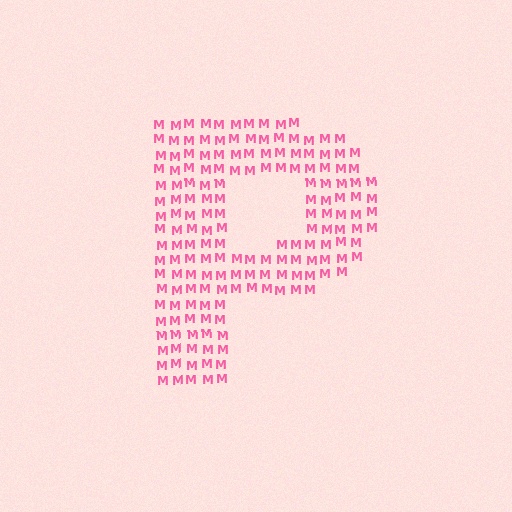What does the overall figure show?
The overall figure shows the letter P.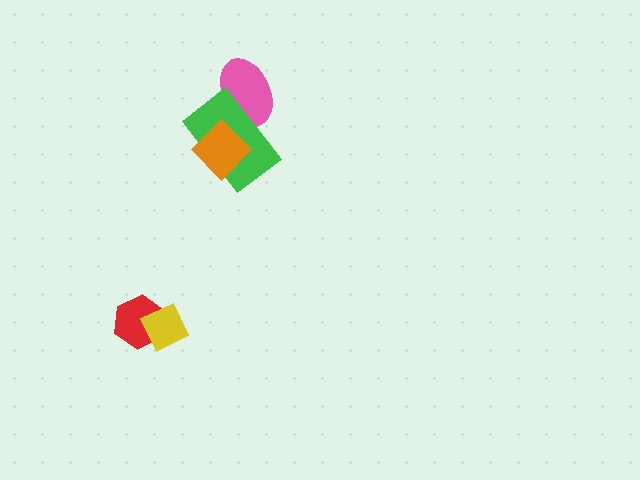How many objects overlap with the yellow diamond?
1 object overlaps with the yellow diamond.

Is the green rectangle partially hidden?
Yes, it is partially covered by another shape.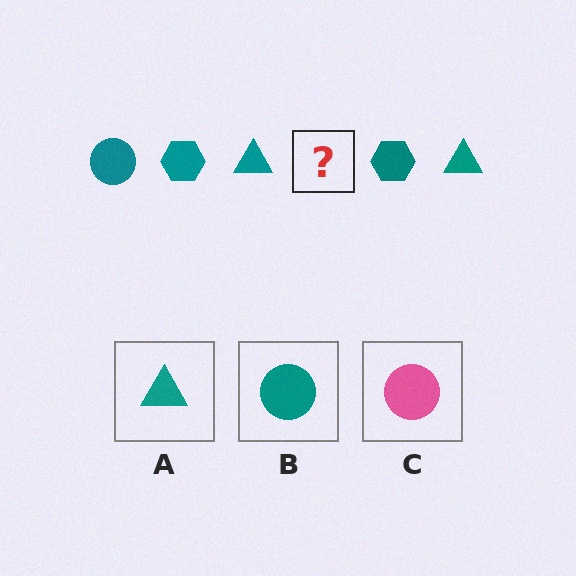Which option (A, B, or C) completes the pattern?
B.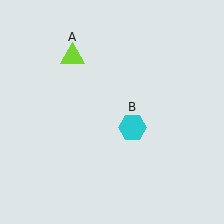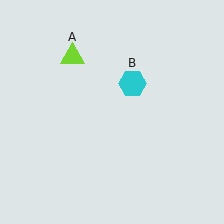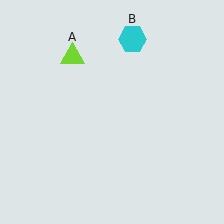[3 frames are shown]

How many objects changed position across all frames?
1 object changed position: cyan hexagon (object B).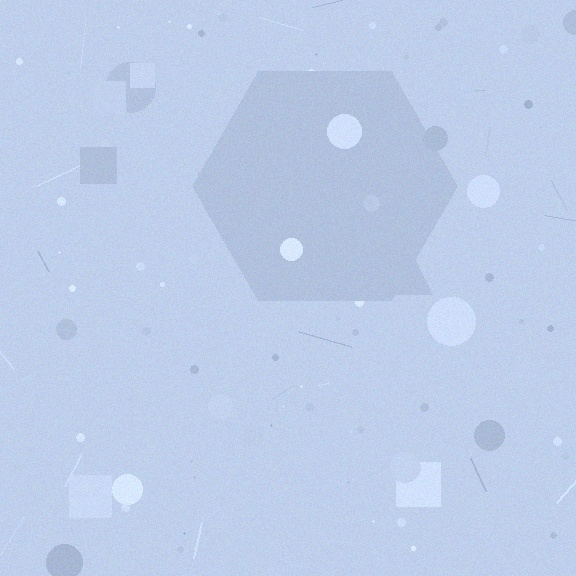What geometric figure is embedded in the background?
A hexagon is embedded in the background.